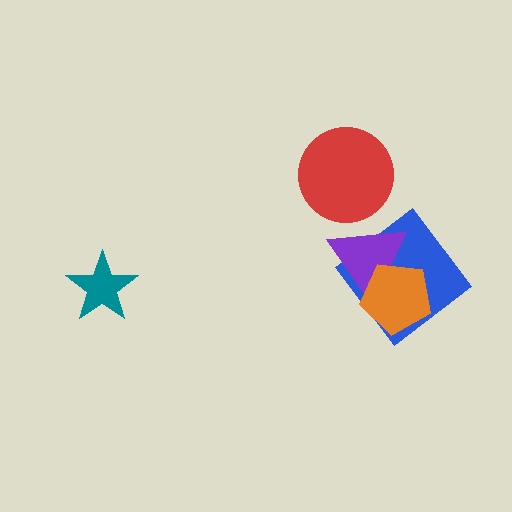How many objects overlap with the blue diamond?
2 objects overlap with the blue diamond.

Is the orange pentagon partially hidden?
No, no other shape covers it.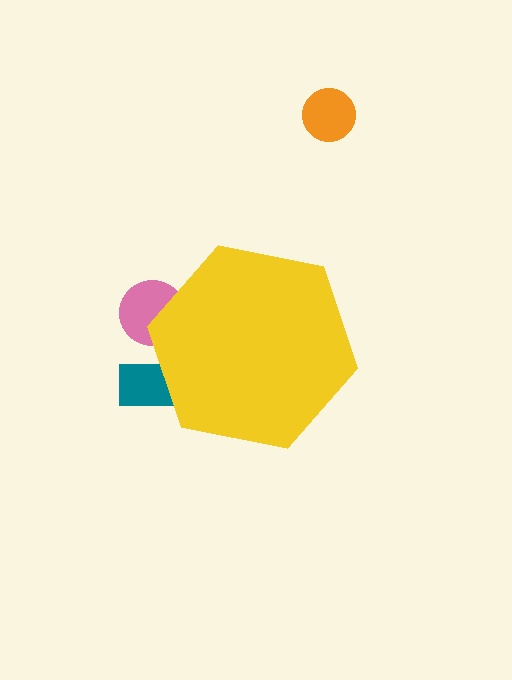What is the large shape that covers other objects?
A yellow hexagon.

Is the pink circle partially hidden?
Yes, the pink circle is partially hidden behind the yellow hexagon.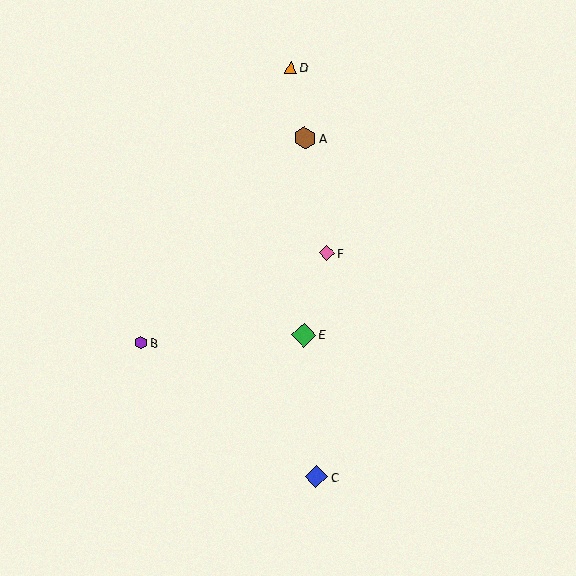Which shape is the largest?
The green diamond (labeled E) is the largest.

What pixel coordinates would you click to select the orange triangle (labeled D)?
Click at (291, 68) to select the orange triangle D.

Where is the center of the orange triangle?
The center of the orange triangle is at (291, 68).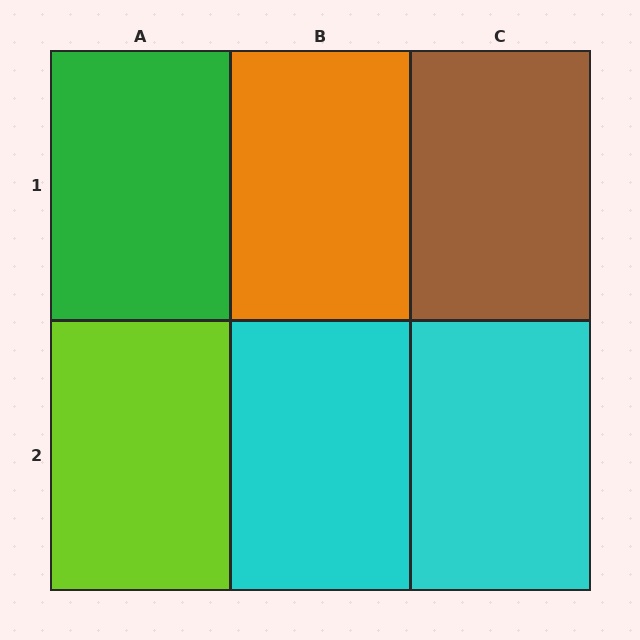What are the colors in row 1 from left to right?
Green, orange, brown.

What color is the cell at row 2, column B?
Cyan.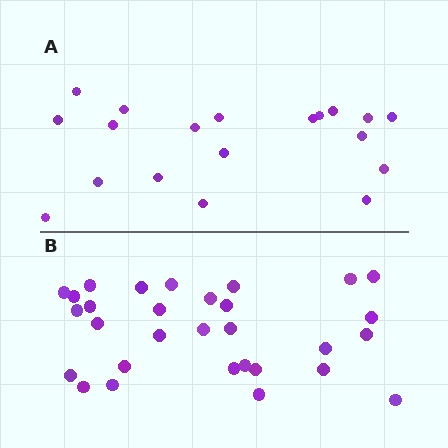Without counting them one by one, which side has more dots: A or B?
Region B (the bottom region) has more dots.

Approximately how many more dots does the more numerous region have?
Region B has roughly 12 or so more dots than region A.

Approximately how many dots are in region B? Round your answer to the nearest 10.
About 30 dots.